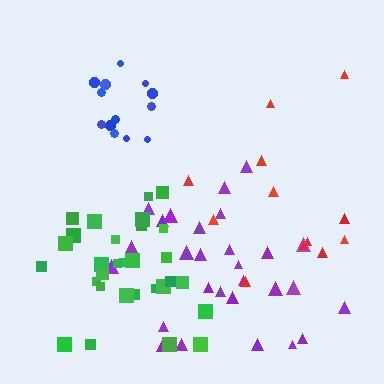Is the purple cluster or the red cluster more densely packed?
Purple.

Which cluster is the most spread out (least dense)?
Red.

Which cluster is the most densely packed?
Blue.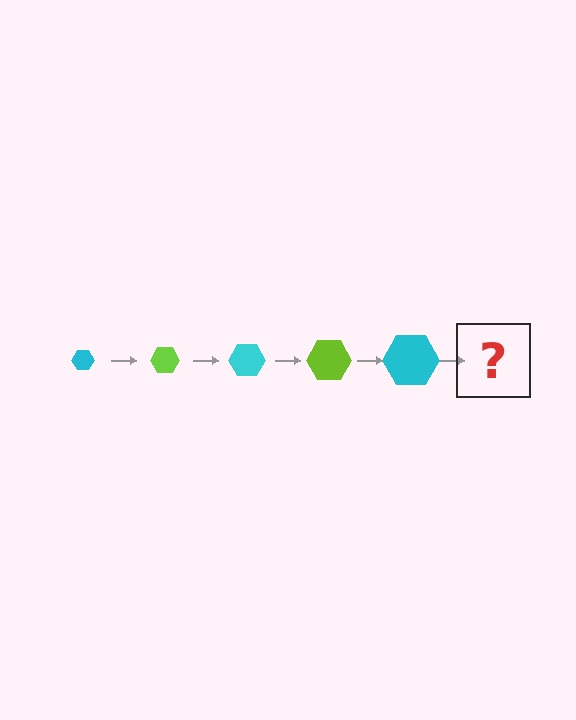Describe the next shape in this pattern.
It should be a lime hexagon, larger than the previous one.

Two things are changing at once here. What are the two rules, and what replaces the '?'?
The two rules are that the hexagon grows larger each step and the color cycles through cyan and lime. The '?' should be a lime hexagon, larger than the previous one.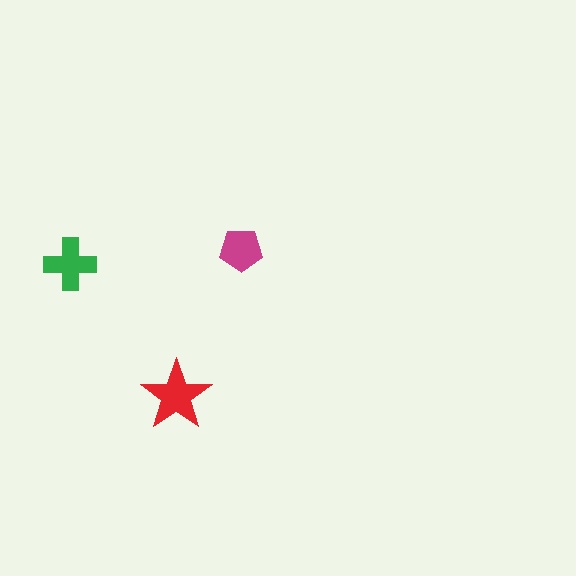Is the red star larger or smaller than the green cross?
Larger.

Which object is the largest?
The red star.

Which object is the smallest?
The magenta pentagon.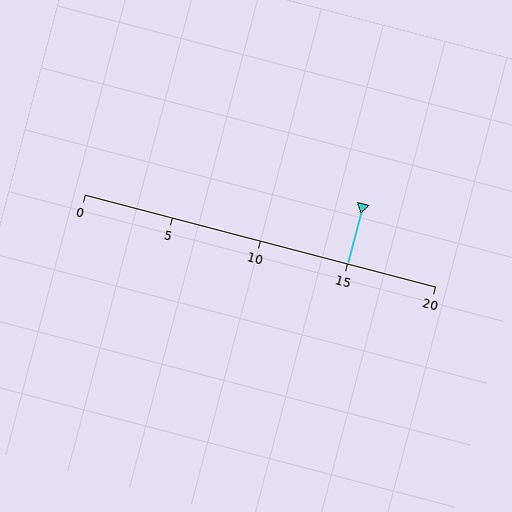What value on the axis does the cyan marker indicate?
The marker indicates approximately 15.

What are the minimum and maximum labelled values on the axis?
The axis runs from 0 to 20.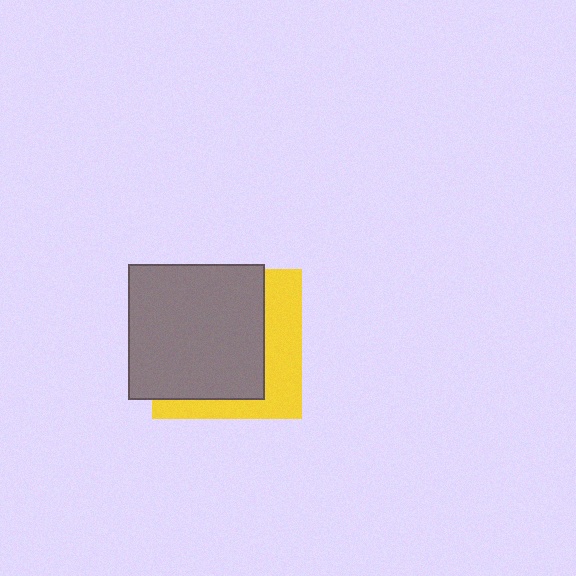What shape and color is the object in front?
The object in front is a gray square.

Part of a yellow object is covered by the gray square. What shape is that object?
It is a square.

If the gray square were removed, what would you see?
You would see the complete yellow square.